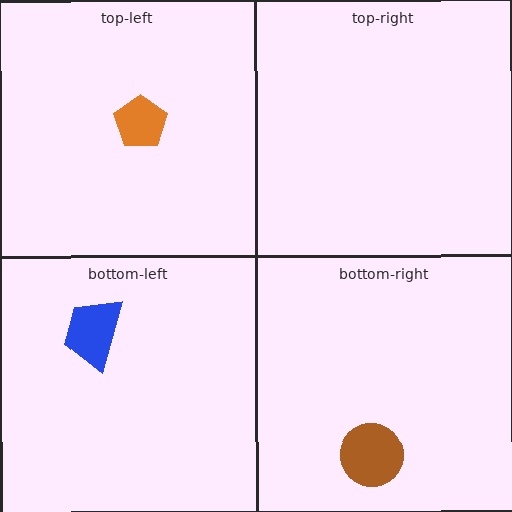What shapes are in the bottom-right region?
The brown circle.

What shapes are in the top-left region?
The orange pentagon.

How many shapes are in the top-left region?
1.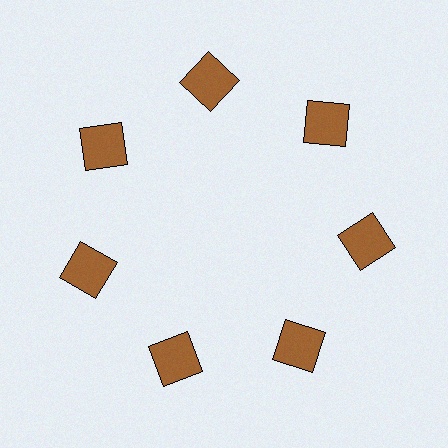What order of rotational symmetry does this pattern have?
This pattern has 7-fold rotational symmetry.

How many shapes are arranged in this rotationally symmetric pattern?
There are 7 shapes, arranged in 7 groups of 1.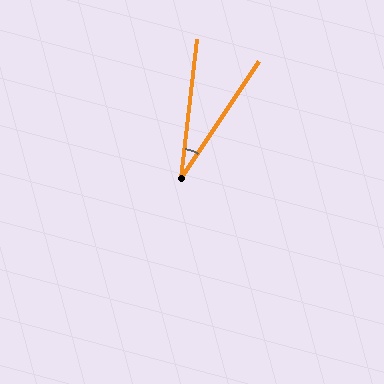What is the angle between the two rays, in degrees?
Approximately 27 degrees.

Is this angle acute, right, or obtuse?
It is acute.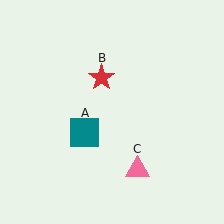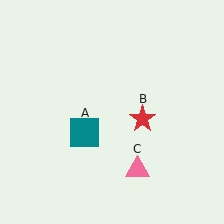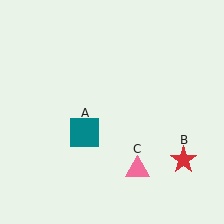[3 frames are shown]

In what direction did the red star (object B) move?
The red star (object B) moved down and to the right.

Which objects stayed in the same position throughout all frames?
Teal square (object A) and pink triangle (object C) remained stationary.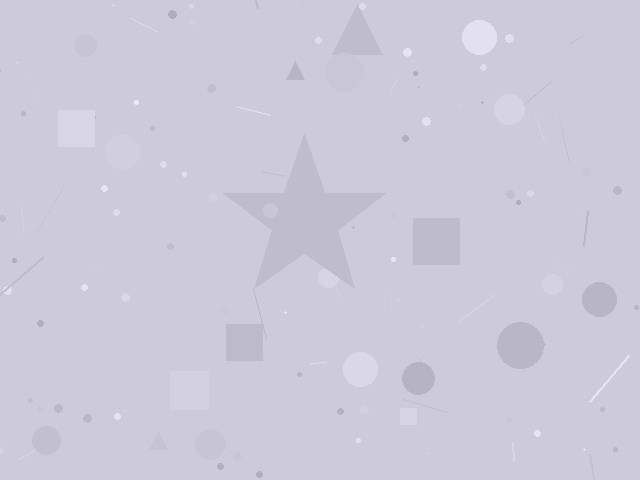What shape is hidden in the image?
A star is hidden in the image.